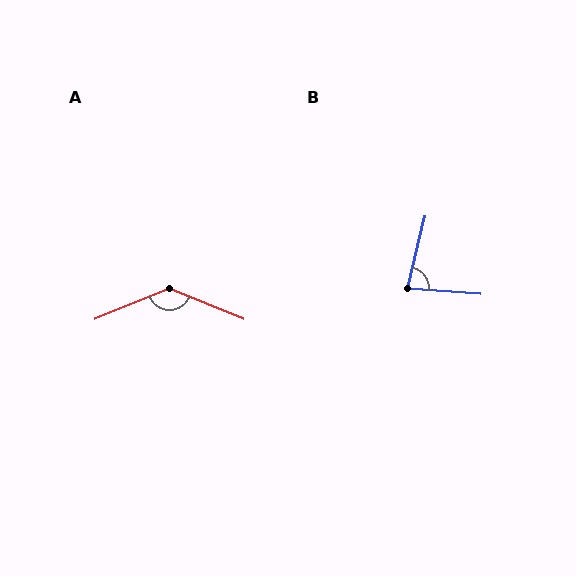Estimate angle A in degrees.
Approximately 136 degrees.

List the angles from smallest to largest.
B (81°), A (136°).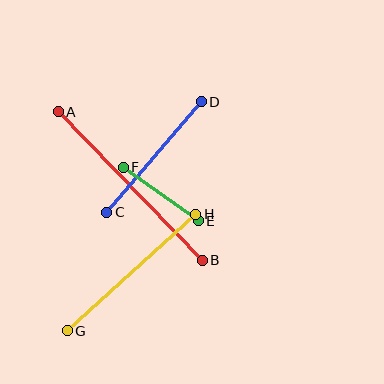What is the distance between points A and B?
The distance is approximately 207 pixels.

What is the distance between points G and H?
The distance is approximately 174 pixels.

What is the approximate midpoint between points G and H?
The midpoint is at approximately (131, 273) pixels.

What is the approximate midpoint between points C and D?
The midpoint is at approximately (154, 157) pixels.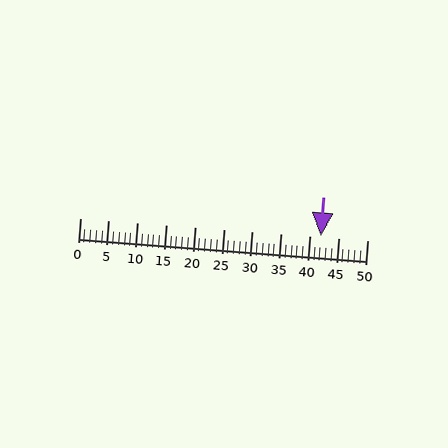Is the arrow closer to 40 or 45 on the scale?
The arrow is closer to 40.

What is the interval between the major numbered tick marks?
The major tick marks are spaced 5 units apart.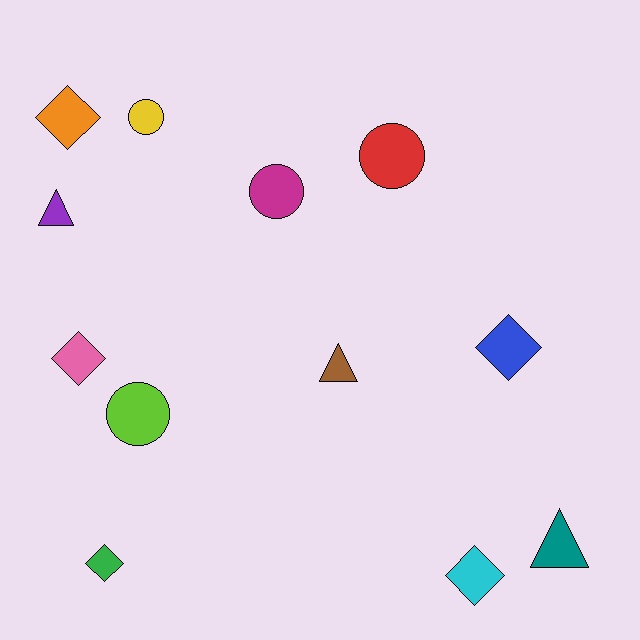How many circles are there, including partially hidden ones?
There are 4 circles.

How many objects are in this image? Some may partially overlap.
There are 12 objects.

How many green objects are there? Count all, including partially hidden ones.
There is 1 green object.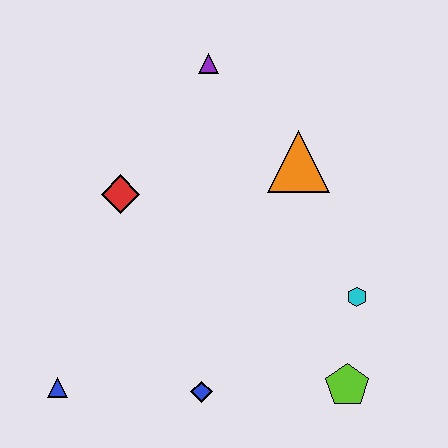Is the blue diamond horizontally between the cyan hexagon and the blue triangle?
Yes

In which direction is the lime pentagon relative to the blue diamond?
The lime pentagon is to the right of the blue diamond.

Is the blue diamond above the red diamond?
No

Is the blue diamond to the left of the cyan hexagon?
Yes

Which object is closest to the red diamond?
The purple triangle is closest to the red diamond.